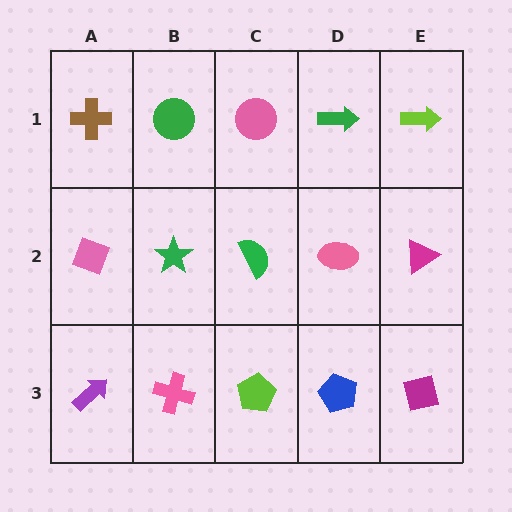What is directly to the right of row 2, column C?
A pink ellipse.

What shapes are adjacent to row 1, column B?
A green star (row 2, column B), a brown cross (row 1, column A), a pink circle (row 1, column C).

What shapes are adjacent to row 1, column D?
A pink ellipse (row 2, column D), a pink circle (row 1, column C), a lime arrow (row 1, column E).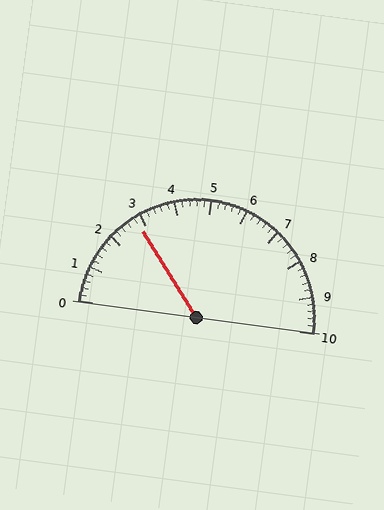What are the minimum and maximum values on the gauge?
The gauge ranges from 0 to 10.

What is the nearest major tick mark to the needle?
The nearest major tick mark is 3.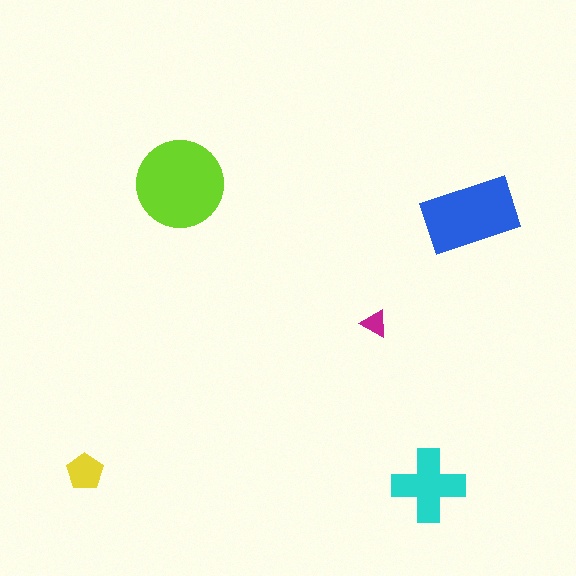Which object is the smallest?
The magenta triangle.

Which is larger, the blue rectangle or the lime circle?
The lime circle.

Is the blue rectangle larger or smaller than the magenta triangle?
Larger.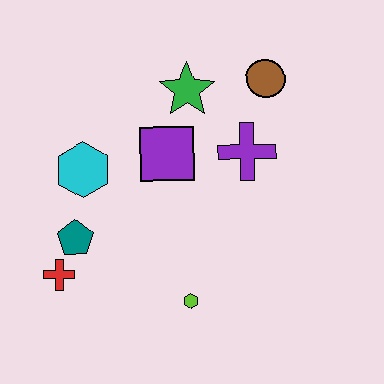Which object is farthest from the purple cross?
The red cross is farthest from the purple cross.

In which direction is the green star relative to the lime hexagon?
The green star is above the lime hexagon.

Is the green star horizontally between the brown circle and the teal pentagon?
Yes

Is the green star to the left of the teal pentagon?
No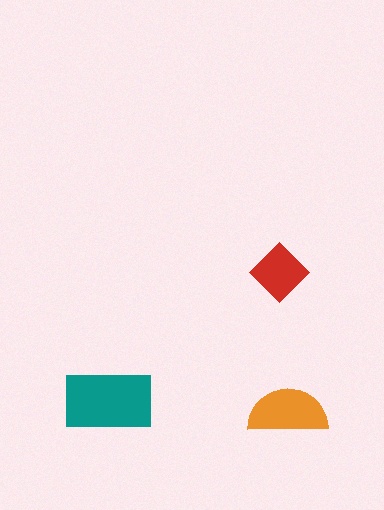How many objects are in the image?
There are 3 objects in the image.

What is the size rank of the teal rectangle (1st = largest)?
1st.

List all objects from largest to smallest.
The teal rectangle, the orange semicircle, the red diamond.